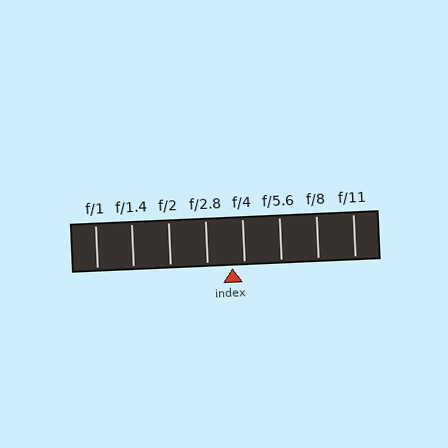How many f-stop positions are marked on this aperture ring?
There are 8 f-stop positions marked.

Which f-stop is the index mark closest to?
The index mark is closest to f/4.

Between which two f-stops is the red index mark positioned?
The index mark is between f/2.8 and f/4.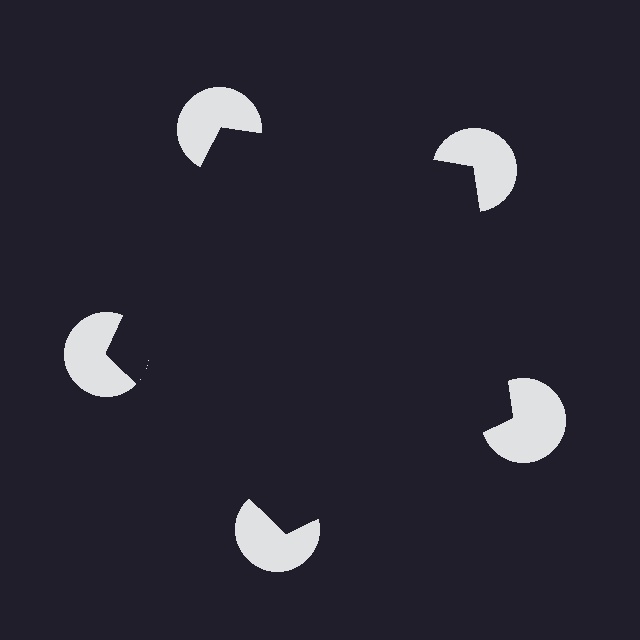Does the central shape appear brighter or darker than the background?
It typically appears slightly darker than the background, even though no actual brightness change is drawn.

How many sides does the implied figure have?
5 sides.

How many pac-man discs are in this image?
There are 5 — one at each vertex of the illusory pentagon.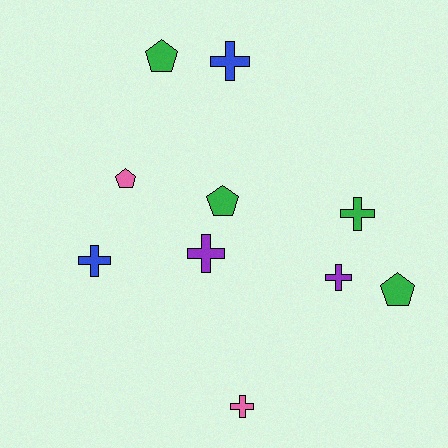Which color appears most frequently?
Green, with 4 objects.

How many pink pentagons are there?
There is 1 pink pentagon.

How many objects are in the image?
There are 10 objects.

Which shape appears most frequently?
Cross, with 6 objects.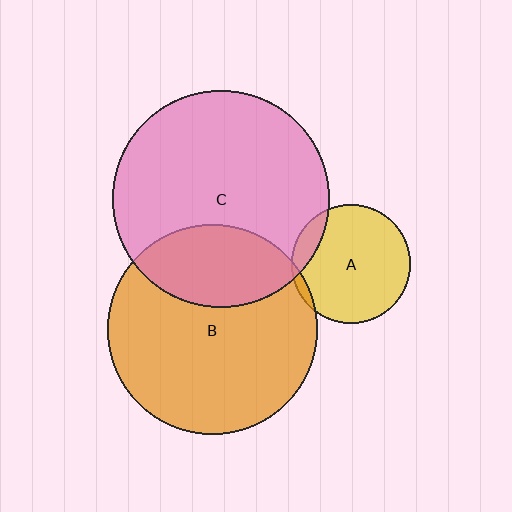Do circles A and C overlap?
Yes.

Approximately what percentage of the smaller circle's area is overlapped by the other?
Approximately 10%.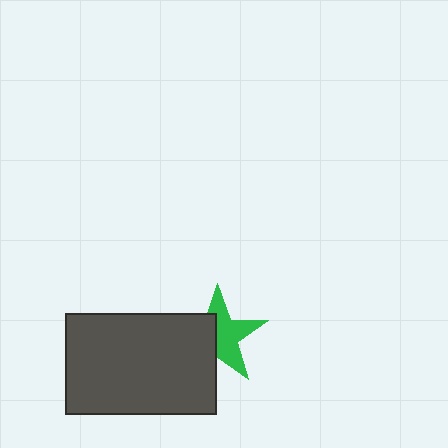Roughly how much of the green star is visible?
About half of it is visible (roughly 55%).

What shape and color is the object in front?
The object in front is a dark gray rectangle.